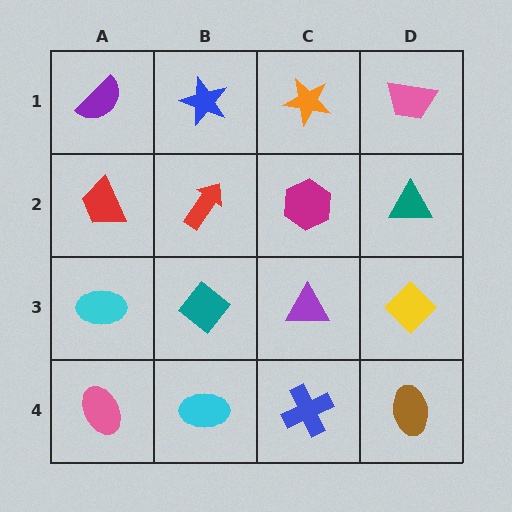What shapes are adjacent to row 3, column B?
A red arrow (row 2, column B), a cyan ellipse (row 4, column B), a cyan ellipse (row 3, column A), a purple triangle (row 3, column C).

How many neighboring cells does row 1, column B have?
3.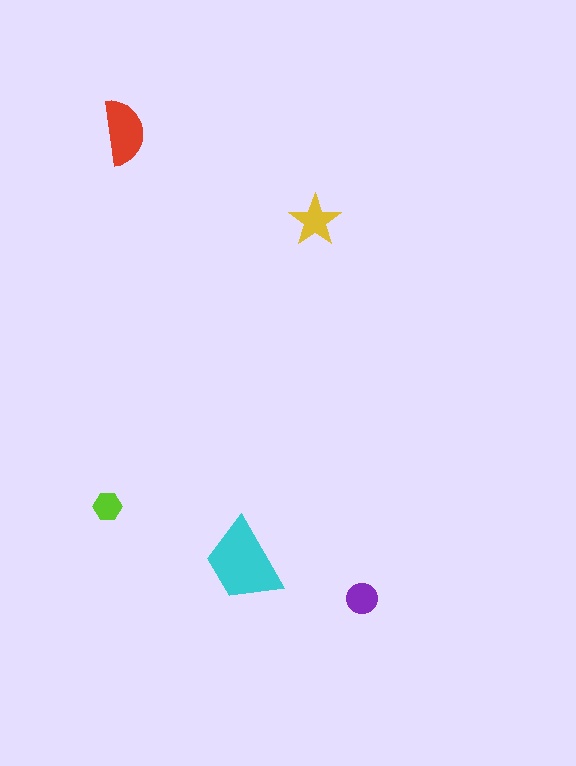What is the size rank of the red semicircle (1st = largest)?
2nd.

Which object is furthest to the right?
The purple circle is rightmost.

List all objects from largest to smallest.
The cyan trapezoid, the red semicircle, the yellow star, the purple circle, the lime hexagon.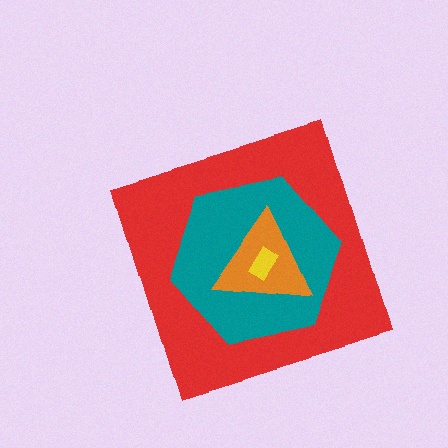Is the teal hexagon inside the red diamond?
Yes.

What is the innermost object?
The yellow rectangle.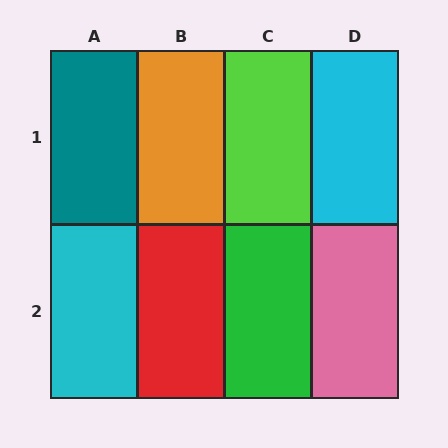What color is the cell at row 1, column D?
Cyan.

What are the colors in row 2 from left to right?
Cyan, red, green, pink.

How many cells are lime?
1 cell is lime.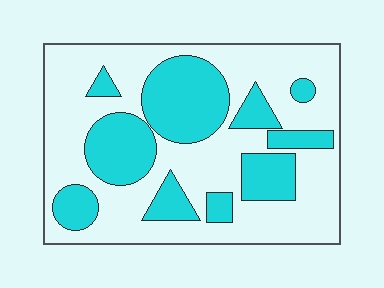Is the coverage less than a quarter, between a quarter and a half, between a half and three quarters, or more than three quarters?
Between a quarter and a half.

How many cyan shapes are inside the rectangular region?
10.